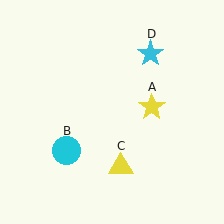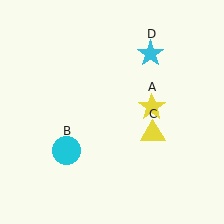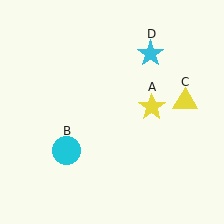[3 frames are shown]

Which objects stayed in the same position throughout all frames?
Yellow star (object A) and cyan circle (object B) and cyan star (object D) remained stationary.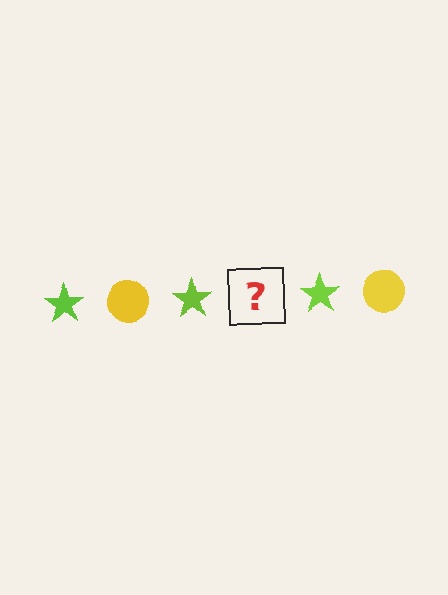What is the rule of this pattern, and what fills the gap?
The rule is that the pattern alternates between lime star and yellow circle. The gap should be filled with a yellow circle.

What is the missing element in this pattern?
The missing element is a yellow circle.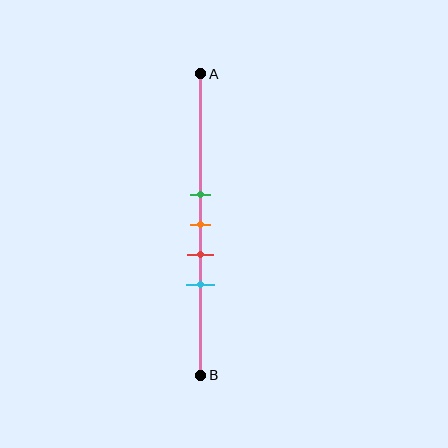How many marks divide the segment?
There are 4 marks dividing the segment.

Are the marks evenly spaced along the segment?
Yes, the marks are approximately evenly spaced.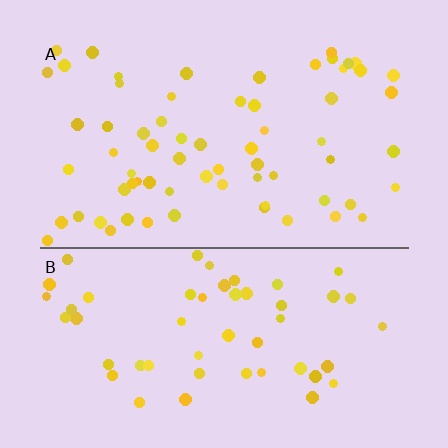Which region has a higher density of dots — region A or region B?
A (the top).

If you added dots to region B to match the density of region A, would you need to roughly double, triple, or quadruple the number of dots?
Approximately double.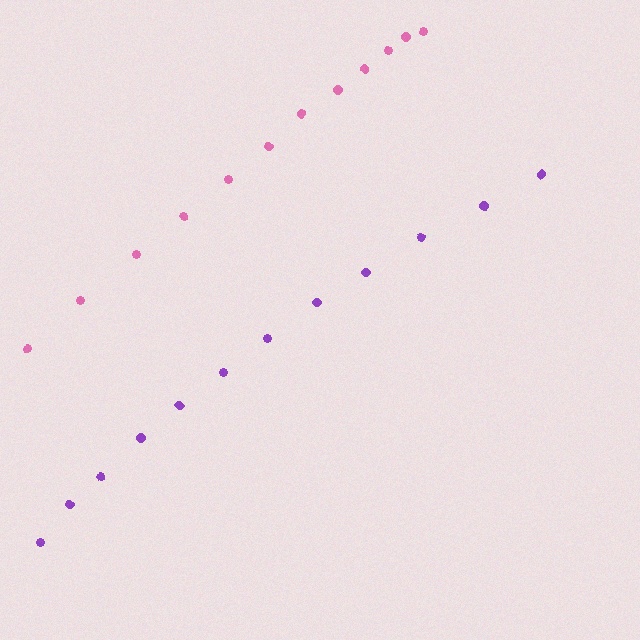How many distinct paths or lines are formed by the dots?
There are 2 distinct paths.